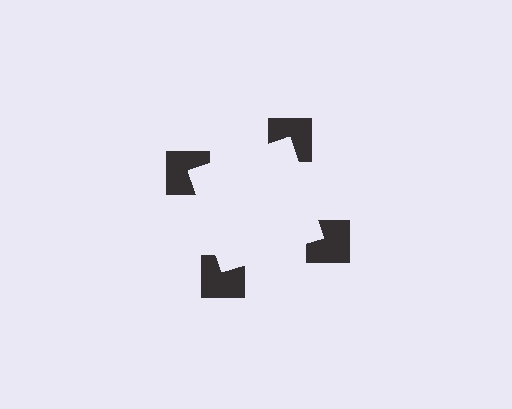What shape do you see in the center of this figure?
An illusory square — its edges are inferred from the aligned wedge cuts in the notched squares, not physically drawn.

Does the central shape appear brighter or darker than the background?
It typically appears slightly brighter than the background, even though no actual brightness change is drawn.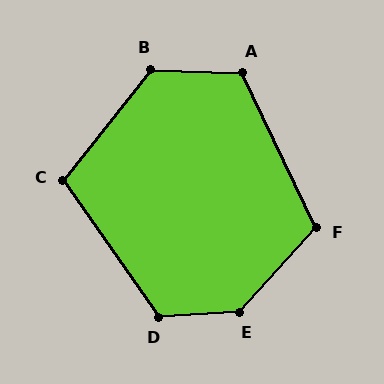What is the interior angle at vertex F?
Approximately 112 degrees (obtuse).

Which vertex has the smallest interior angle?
C, at approximately 107 degrees.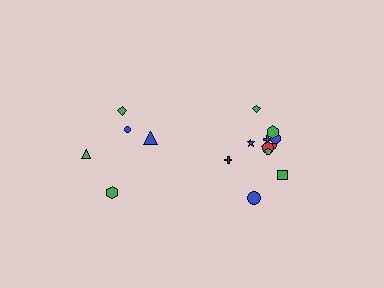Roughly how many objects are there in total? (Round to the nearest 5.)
Roughly 15 objects in total.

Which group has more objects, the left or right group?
The right group.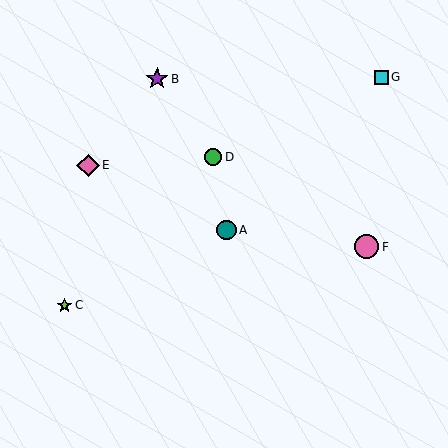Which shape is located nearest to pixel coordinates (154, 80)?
The purple star (labeled B) at (157, 79) is nearest to that location.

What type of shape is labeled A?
Shape A is a teal circle.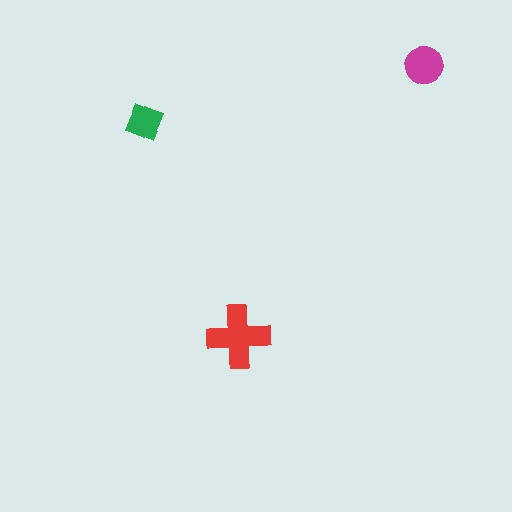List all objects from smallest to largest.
The green diamond, the magenta circle, the red cross.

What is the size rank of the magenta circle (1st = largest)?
2nd.